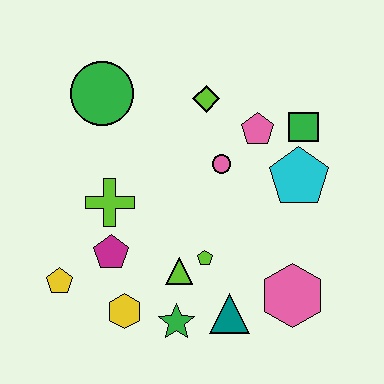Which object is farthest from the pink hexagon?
The green circle is farthest from the pink hexagon.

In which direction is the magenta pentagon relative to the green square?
The magenta pentagon is to the left of the green square.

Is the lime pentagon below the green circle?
Yes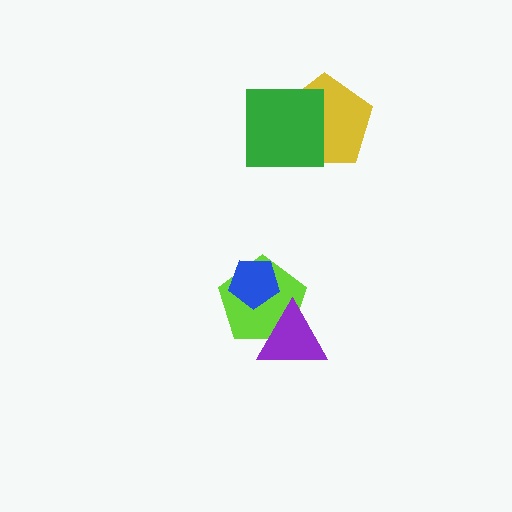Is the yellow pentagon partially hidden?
Yes, it is partially covered by another shape.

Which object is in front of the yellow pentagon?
The green square is in front of the yellow pentagon.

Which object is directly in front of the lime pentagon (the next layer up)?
The blue pentagon is directly in front of the lime pentagon.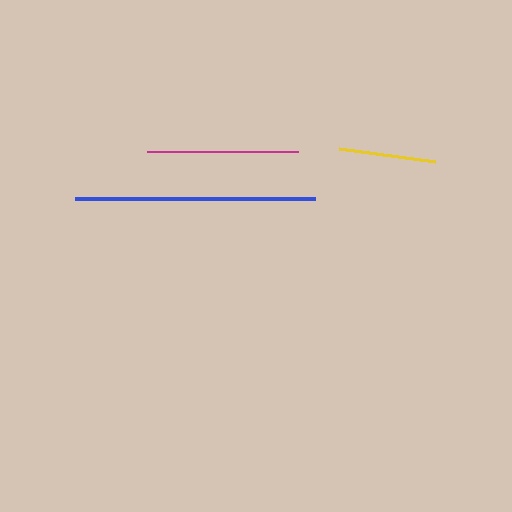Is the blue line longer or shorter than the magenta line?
The blue line is longer than the magenta line.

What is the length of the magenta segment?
The magenta segment is approximately 151 pixels long.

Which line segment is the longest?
The blue line is the longest at approximately 240 pixels.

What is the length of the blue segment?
The blue segment is approximately 240 pixels long.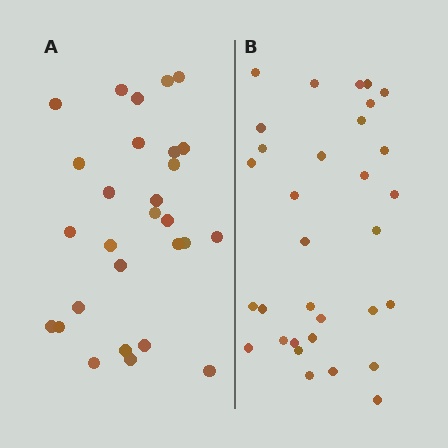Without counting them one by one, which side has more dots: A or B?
Region B (the right region) has more dots.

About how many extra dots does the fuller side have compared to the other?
Region B has about 4 more dots than region A.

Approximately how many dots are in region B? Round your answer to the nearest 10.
About 30 dots. (The exact count is 32, which rounds to 30.)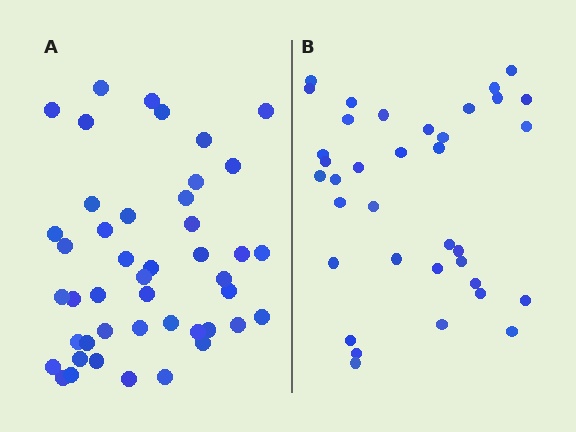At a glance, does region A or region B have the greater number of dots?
Region A (the left region) has more dots.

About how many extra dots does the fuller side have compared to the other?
Region A has roughly 8 or so more dots than region B.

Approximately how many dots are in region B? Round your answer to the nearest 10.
About 40 dots. (The exact count is 36, which rounds to 40.)